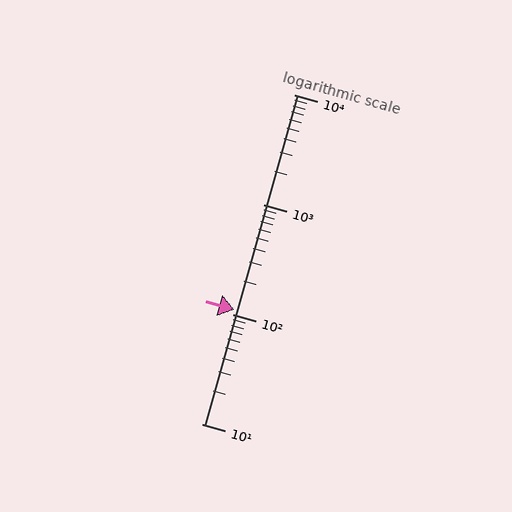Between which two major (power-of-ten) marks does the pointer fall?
The pointer is between 100 and 1000.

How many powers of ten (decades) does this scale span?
The scale spans 3 decades, from 10 to 10000.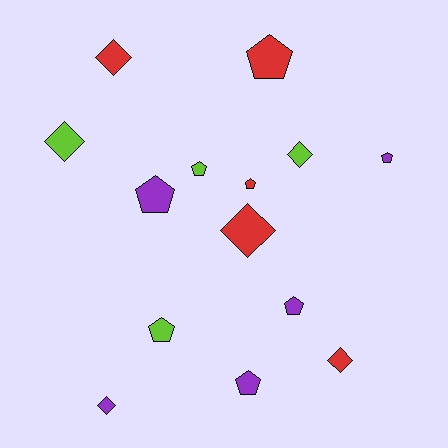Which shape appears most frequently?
Pentagon, with 8 objects.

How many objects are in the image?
There are 14 objects.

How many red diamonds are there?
There are 3 red diamonds.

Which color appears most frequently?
Red, with 5 objects.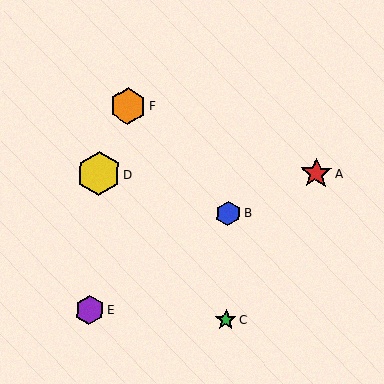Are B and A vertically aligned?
No, B is at x≈228 and A is at x≈316.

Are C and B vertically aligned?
Yes, both are at x≈226.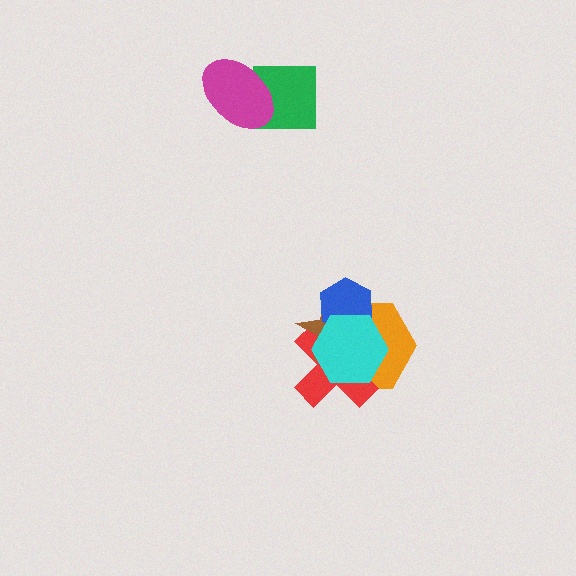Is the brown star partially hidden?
Yes, it is partially covered by another shape.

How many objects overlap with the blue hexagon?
4 objects overlap with the blue hexagon.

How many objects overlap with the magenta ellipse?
1 object overlaps with the magenta ellipse.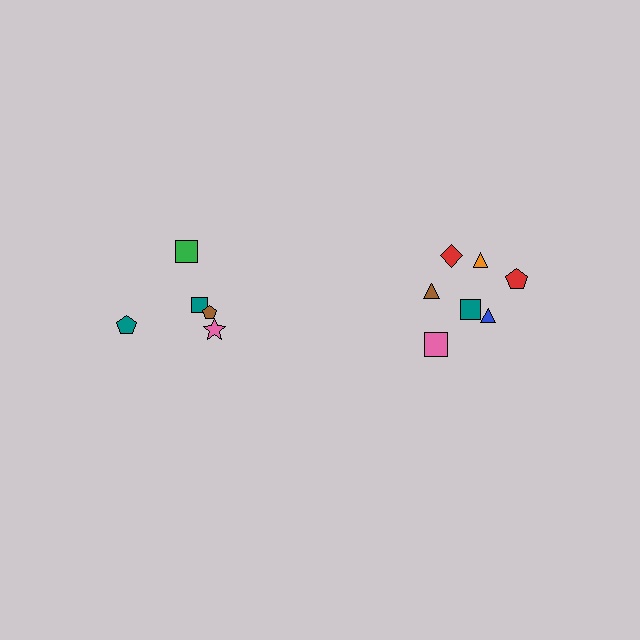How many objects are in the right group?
There are 7 objects.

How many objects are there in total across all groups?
There are 12 objects.